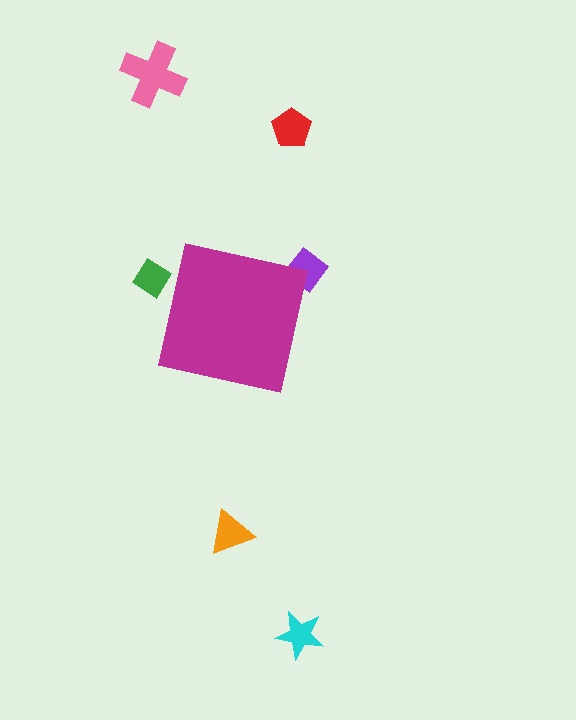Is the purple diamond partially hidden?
Yes, the purple diamond is partially hidden behind the magenta square.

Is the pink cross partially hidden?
No, the pink cross is fully visible.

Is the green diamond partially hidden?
Yes, the green diamond is partially hidden behind the magenta square.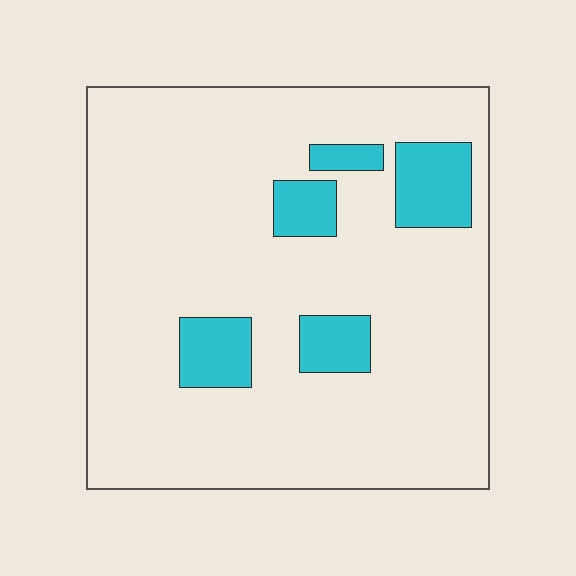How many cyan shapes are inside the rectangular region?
5.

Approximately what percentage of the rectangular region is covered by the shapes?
Approximately 15%.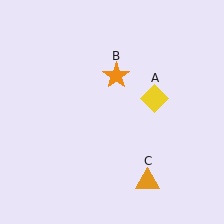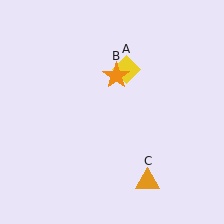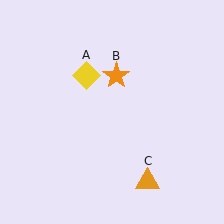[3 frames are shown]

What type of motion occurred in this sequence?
The yellow diamond (object A) rotated counterclockwise around the center of the scene.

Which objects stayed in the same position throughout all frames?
Orange star (object B) and orange triangle (object C) remained stationary.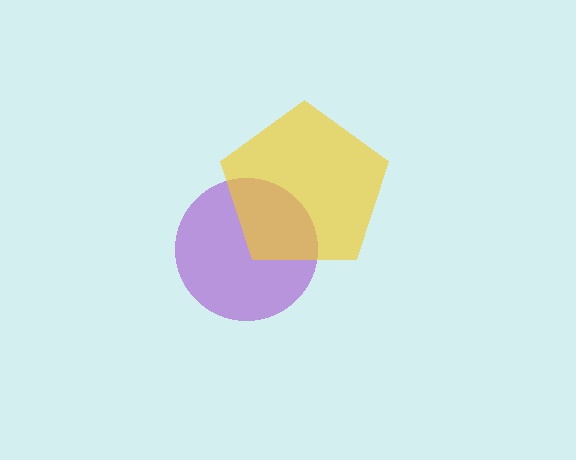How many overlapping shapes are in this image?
There are 2 overlapping shapes in the image.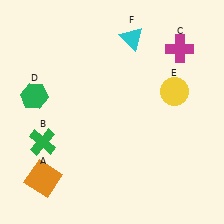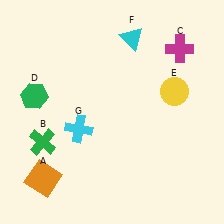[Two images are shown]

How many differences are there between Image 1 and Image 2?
There is 1 difference between the two images.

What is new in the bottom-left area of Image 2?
A cyan cross (G) was added in the bottom-left area of Image 2.